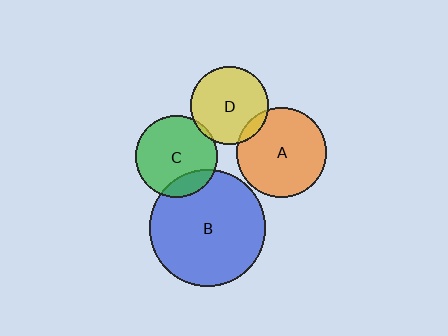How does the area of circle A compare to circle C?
Approximately 1.2 times.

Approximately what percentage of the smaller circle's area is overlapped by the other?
Approximately 15%.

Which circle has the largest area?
Circle B (blue).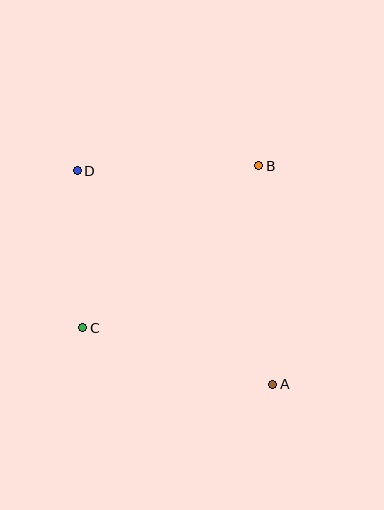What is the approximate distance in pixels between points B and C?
The distance between B and C is approximately 239 pixels.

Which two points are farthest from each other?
Points A and D are farthest from each other.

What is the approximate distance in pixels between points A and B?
The distance between A and B is approximately 219 pixels.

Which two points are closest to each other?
Points C and D are closest to each other.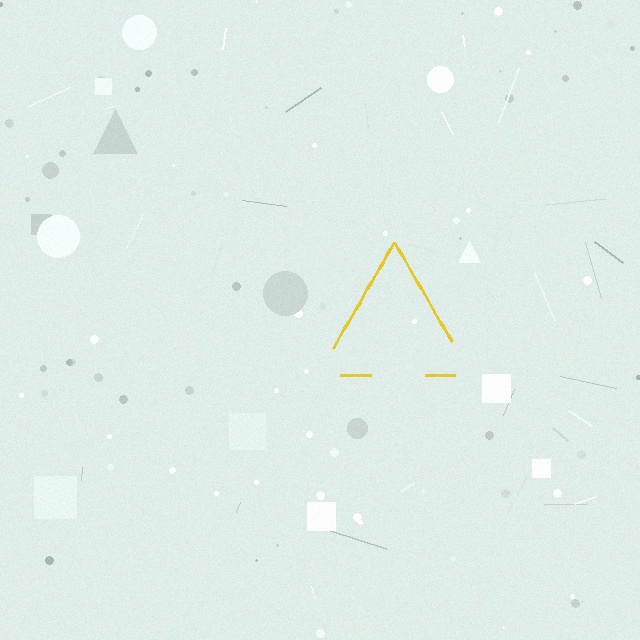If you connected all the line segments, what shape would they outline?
They would outline a triangle.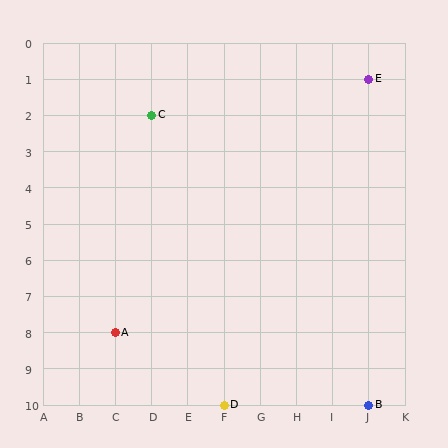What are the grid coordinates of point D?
Point D is at grid coordinates (F, 10).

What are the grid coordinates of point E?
Point E is at grid coordinates (J, 1).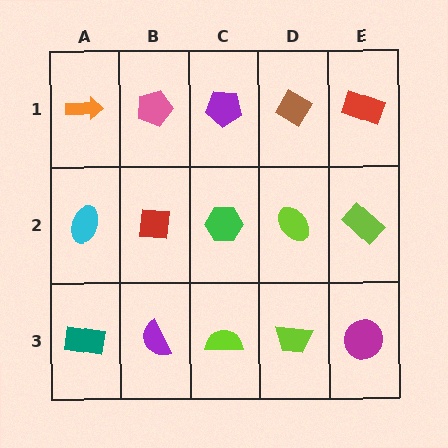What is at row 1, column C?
A purple pentagon.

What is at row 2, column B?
A red square.